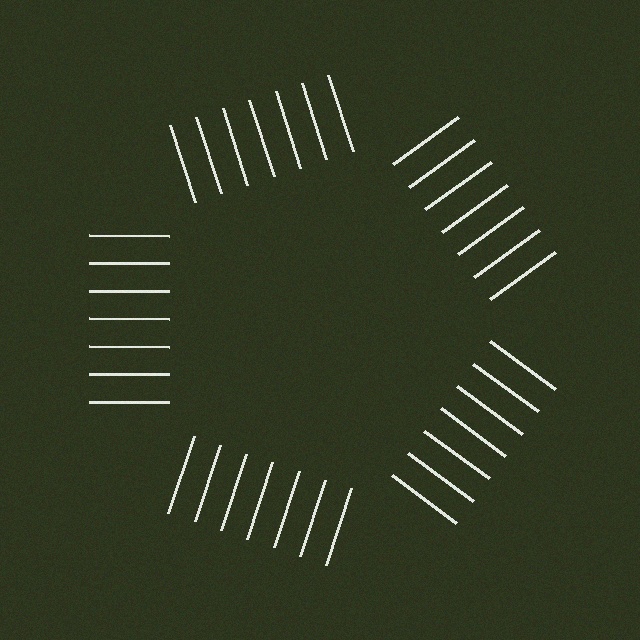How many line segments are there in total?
35 — 7 along each of the 5 edges.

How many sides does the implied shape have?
5 sides — the line-ends trace a pentagon.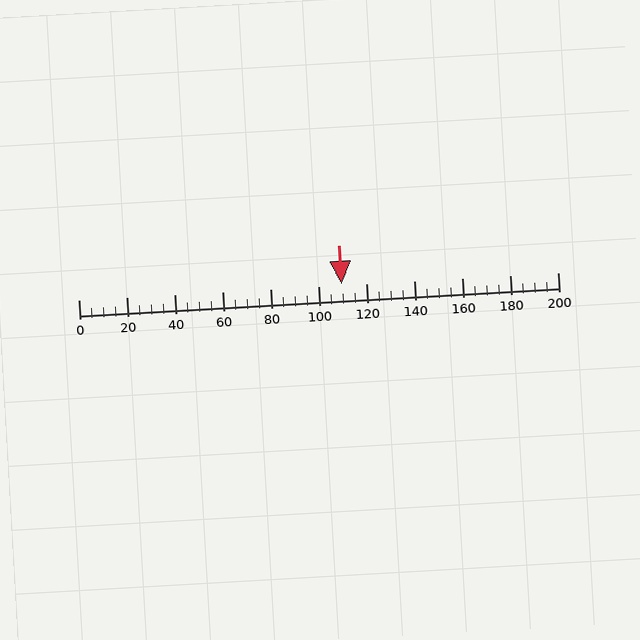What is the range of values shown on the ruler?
The ruler shows values from 0 to 200.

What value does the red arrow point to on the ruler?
The red arrow points to approximately 110.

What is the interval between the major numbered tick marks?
The major tick marks are spaced 20 units apart.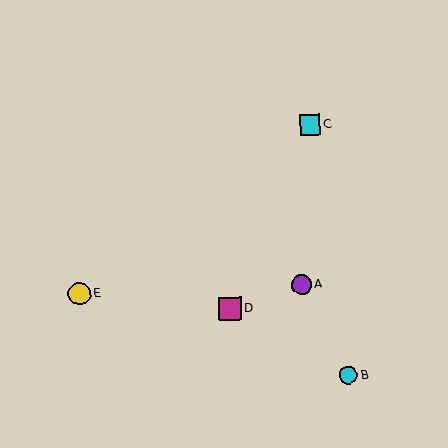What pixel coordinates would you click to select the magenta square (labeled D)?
Click at (230, 309) to select the magenta square D.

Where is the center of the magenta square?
The center of the magenta square is at (230, 309).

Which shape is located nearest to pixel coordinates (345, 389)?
The cyan circle (labeled B) at (348, 375) is nearest to that location.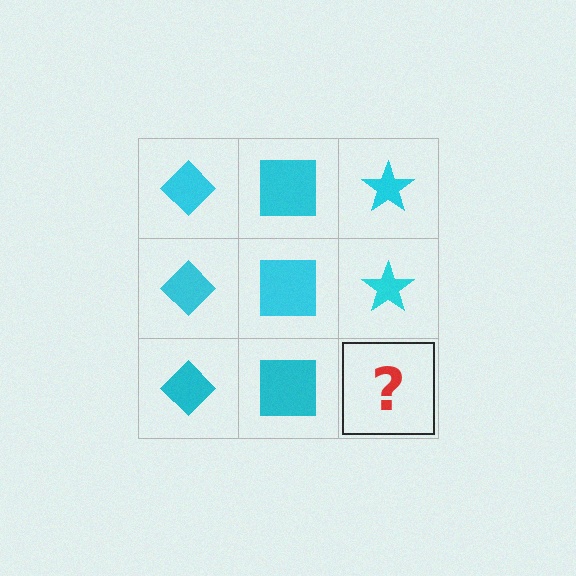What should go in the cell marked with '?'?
The missing cell should contain a cyan star.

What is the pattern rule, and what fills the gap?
The rule is that each column has a consistent shape. The gap should be filled with a cyan star.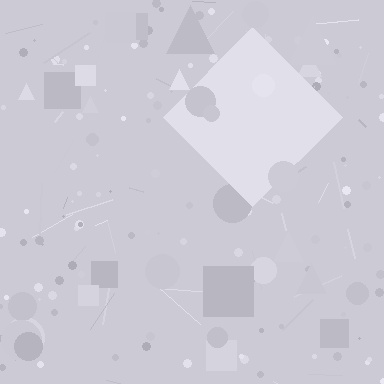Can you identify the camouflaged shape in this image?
The camouflaged shape is a diamond.